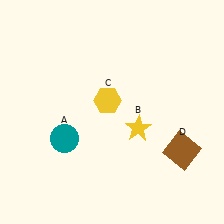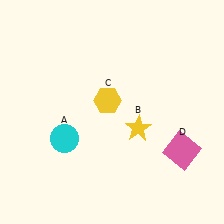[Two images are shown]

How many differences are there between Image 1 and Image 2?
There are 2 differences between the two images.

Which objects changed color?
A changed from teal to cyan. D changed from brown to pink.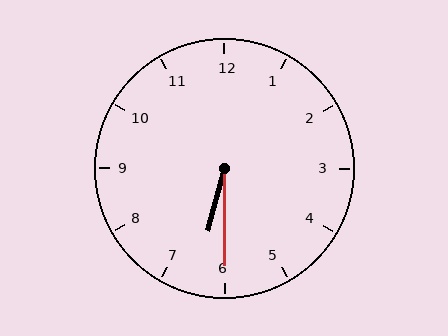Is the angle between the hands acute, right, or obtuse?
It is acute.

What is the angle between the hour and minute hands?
Approximately 15 degrees.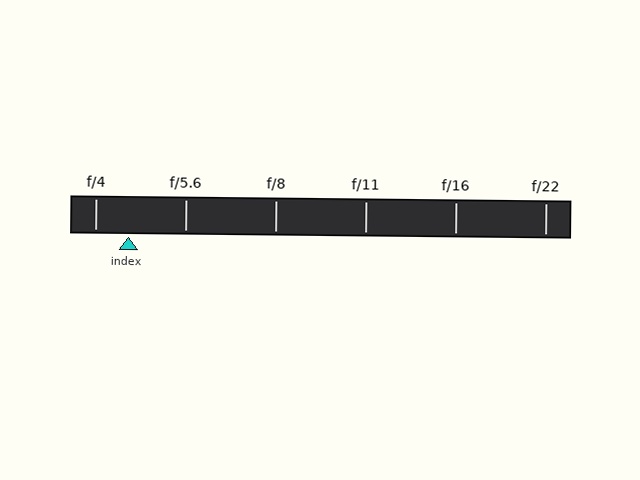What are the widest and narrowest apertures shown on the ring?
The widest aperture shown is f/4 and the narrowest is f/22.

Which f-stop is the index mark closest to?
The index mark is closest to f/4.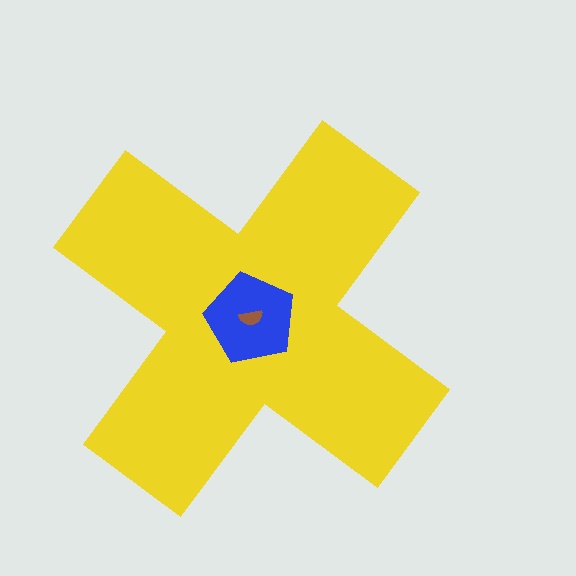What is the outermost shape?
The yellow cross.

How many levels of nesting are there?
3.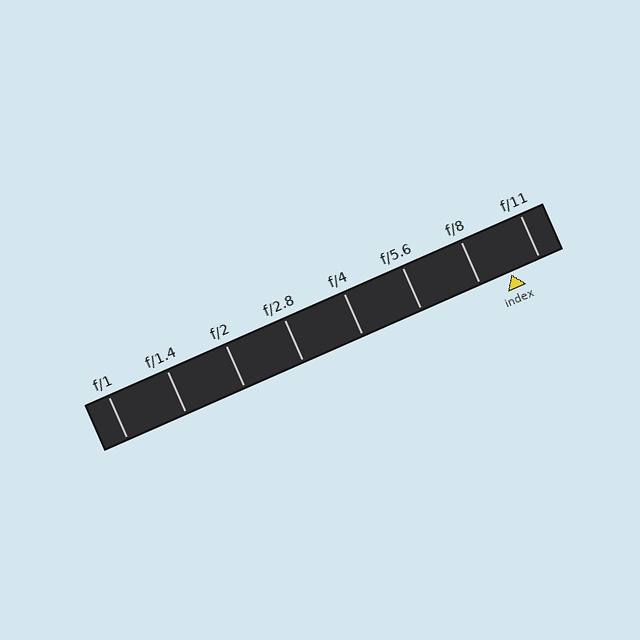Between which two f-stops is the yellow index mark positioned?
The index mark is between f/8 and f/11.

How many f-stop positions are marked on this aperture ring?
There are 8 f-stop positions marked.